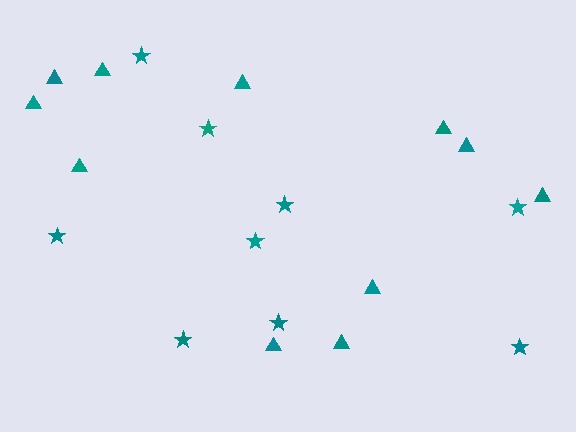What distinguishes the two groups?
There are 2 groups: one group of stars (9) and one group of triangles (11).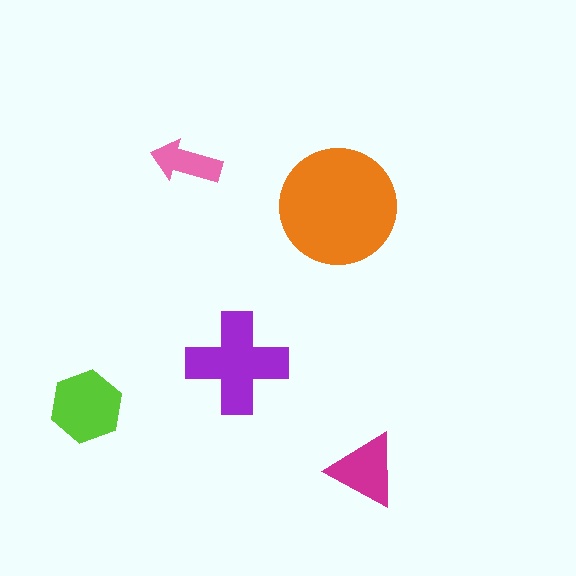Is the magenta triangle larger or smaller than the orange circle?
Smaller.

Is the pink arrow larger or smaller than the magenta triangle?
Smaller.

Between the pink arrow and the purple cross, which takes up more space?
The purple cross.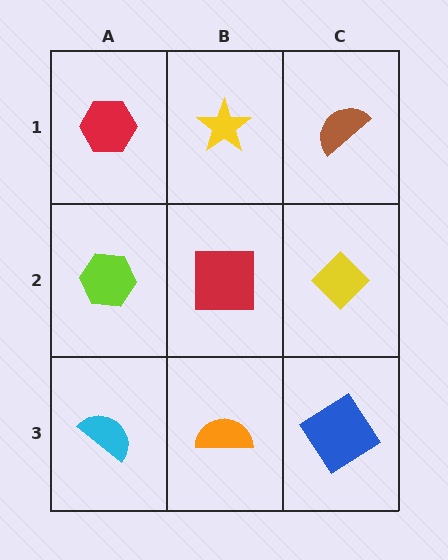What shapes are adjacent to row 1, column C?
A yellow diamond (row 2, column C), a yellow star (row 1, column B).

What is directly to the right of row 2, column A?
A red square.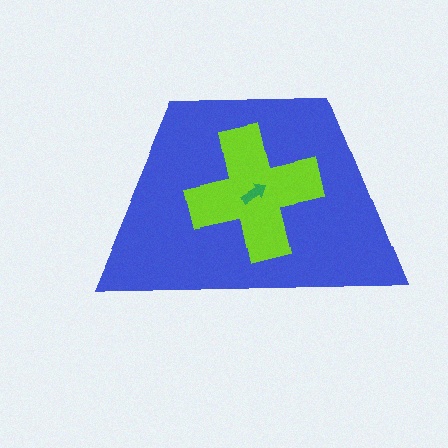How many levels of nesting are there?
3.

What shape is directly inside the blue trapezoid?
The lime cross.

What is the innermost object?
The green arrow.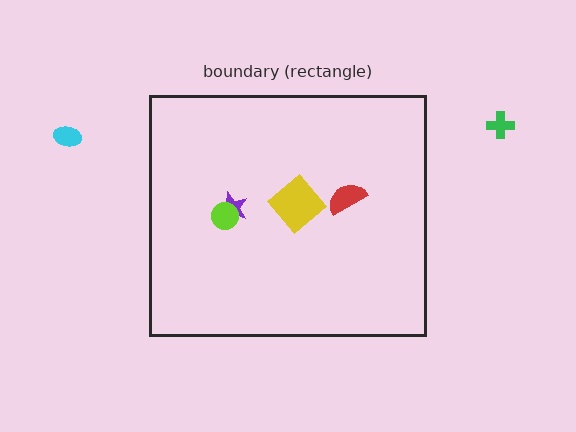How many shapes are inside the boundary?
4 inside, 2 outside.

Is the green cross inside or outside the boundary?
Outside.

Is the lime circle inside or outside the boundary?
Inside.